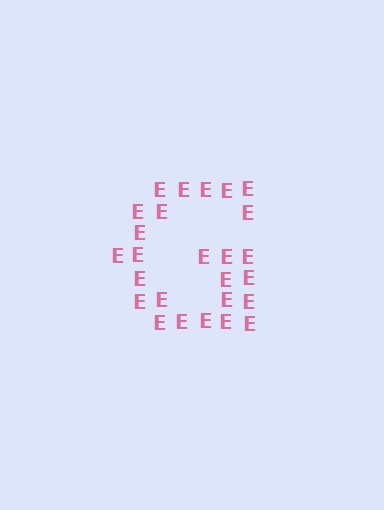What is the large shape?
The large shape is the letter G.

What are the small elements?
The small elements are letter E's.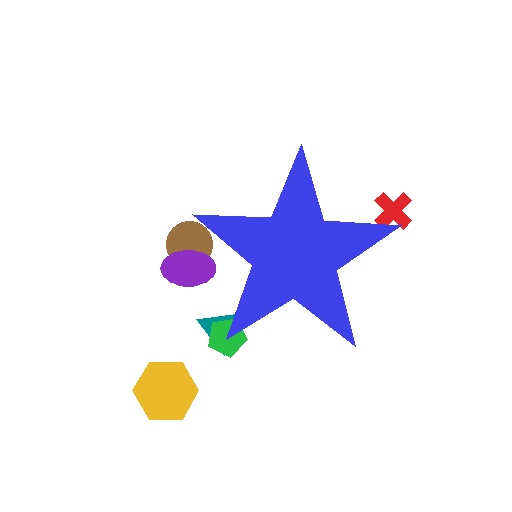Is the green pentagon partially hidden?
Yes, the green pentagon is partially hidden behind the blue star.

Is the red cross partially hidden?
Yes, the red cross is partially hidden behind the blue star.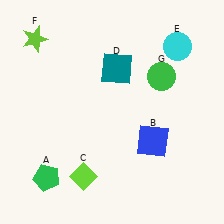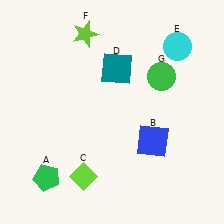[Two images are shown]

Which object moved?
The lime star (F) moved right.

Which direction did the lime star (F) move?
The lime star (F) moved right.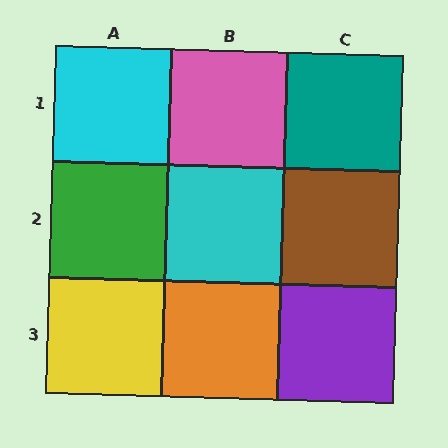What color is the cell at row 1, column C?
Teal.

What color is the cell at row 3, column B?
Orange.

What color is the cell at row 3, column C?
Purple.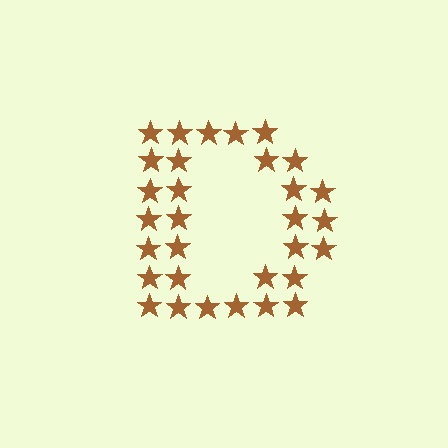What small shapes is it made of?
It is made of small stars.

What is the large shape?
The large shape is the letter D.